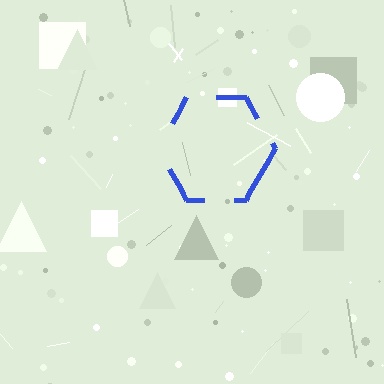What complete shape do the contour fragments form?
The contour fragments form a hexagon.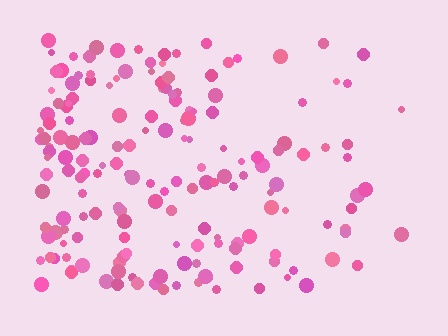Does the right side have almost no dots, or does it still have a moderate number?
Still a moderate number, just noticeably fewer than the left.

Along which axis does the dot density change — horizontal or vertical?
Horizontal.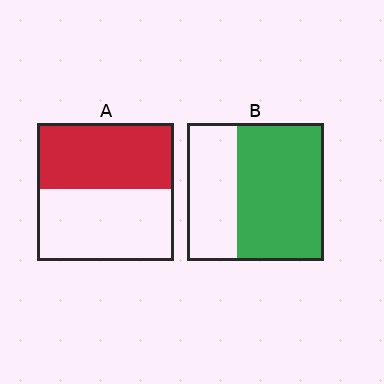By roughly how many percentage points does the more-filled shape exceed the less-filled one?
By roughly 15 percentage points (B over A).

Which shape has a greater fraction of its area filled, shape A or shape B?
Shape B.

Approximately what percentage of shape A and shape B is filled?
A is approximately 50% and B is approximately 65%.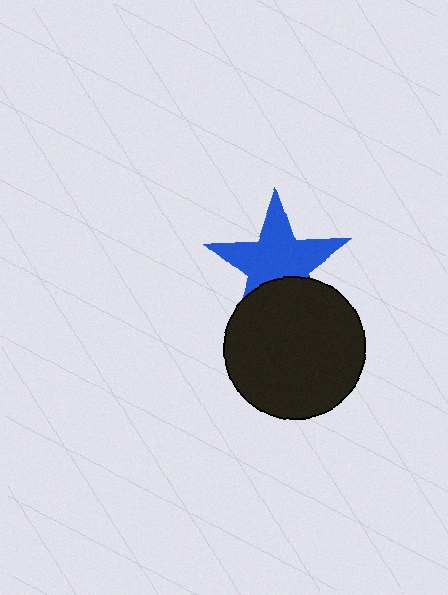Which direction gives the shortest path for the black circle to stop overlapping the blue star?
Moving down gives the shortest separation.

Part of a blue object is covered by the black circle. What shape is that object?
It is a star.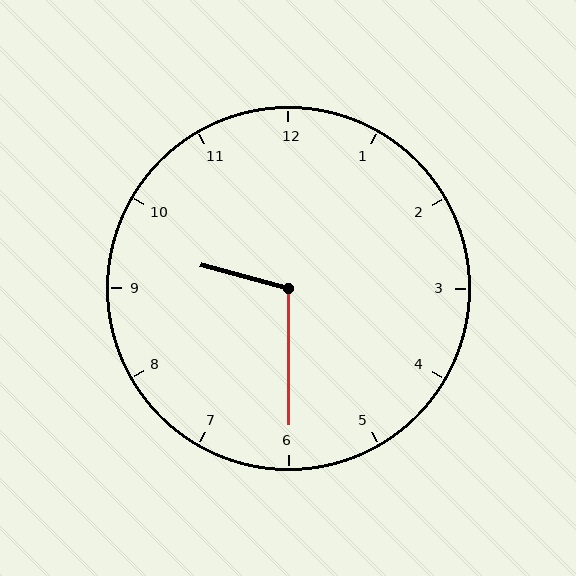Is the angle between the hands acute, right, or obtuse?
It is obtuse.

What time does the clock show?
9:30.